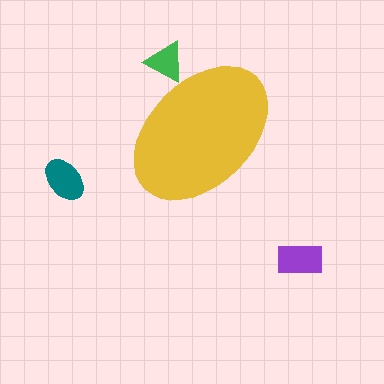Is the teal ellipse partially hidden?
No, the teal ellipse is fully visible.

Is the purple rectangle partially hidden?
No, the purple rectangle is fully visible.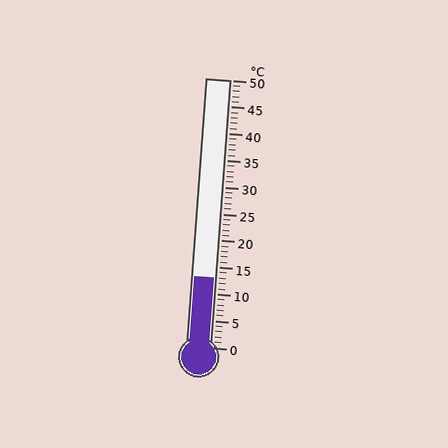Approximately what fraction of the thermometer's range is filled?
The thermometer is filled to approximately 25% of its range.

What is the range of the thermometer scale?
The thermometer scale ranges from 0°C to 50°C.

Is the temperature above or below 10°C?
The temperature is above 10°C.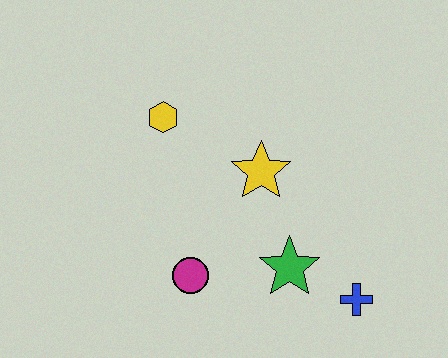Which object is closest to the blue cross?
The green star is closest to the blue cross.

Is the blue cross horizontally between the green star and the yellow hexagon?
No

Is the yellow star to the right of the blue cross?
No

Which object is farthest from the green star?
The yellow hexagon is farthest from the green star.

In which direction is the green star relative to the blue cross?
The green star is to the left of the blue cross.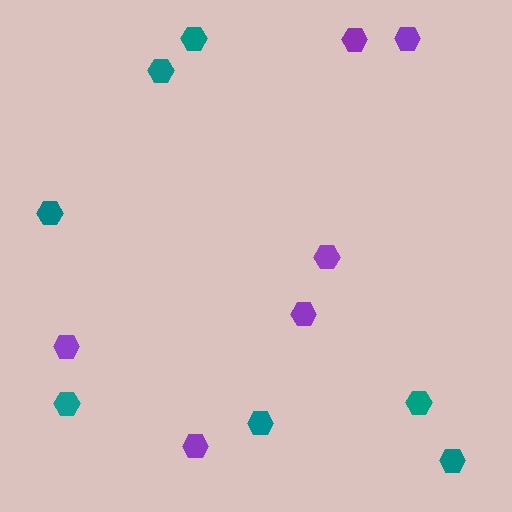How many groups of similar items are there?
There are 2 groups: one group of teal hexagons (7) and one group of purple hexagons (6).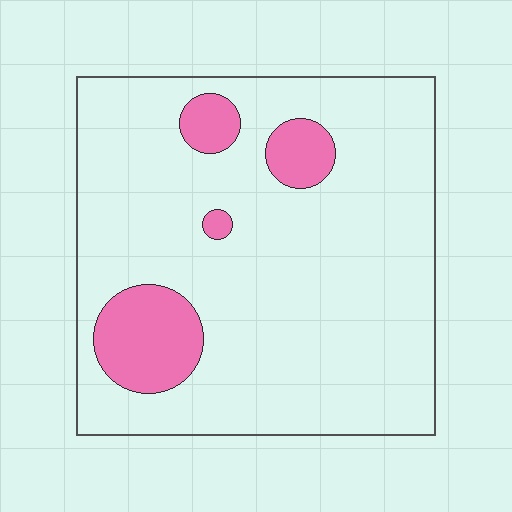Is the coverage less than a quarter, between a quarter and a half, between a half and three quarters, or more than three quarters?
Less than a quarter.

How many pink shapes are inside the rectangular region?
4.